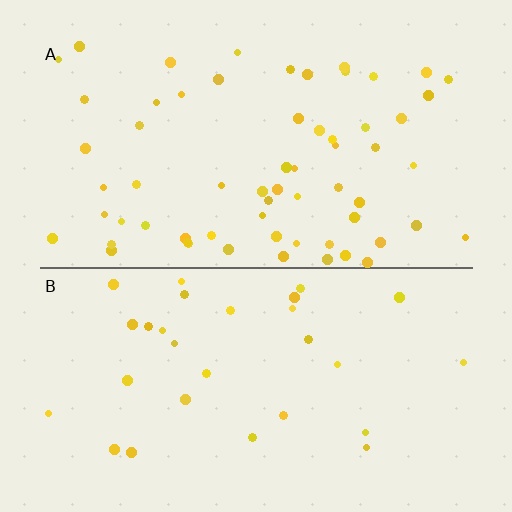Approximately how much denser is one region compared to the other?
Approximately 2.2× — region A over region B.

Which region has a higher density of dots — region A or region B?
A (the top).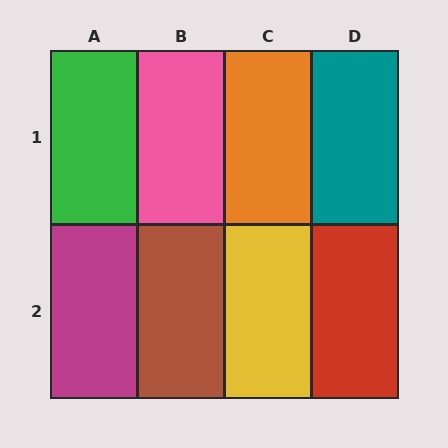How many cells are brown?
1 cell is brown.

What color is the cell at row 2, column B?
Brown.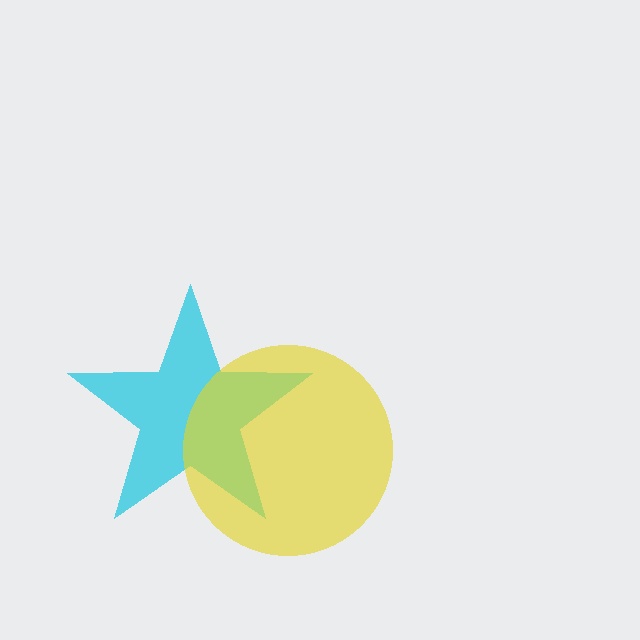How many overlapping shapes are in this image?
There are 2 overlapping shapes in the image.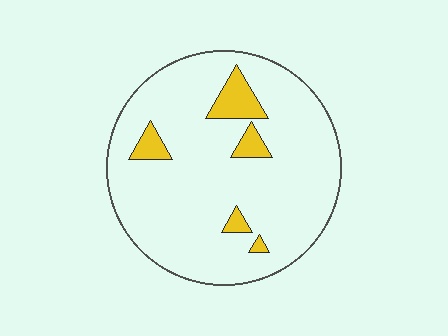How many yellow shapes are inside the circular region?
5.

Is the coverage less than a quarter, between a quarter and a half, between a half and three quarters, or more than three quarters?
Less than a quarter.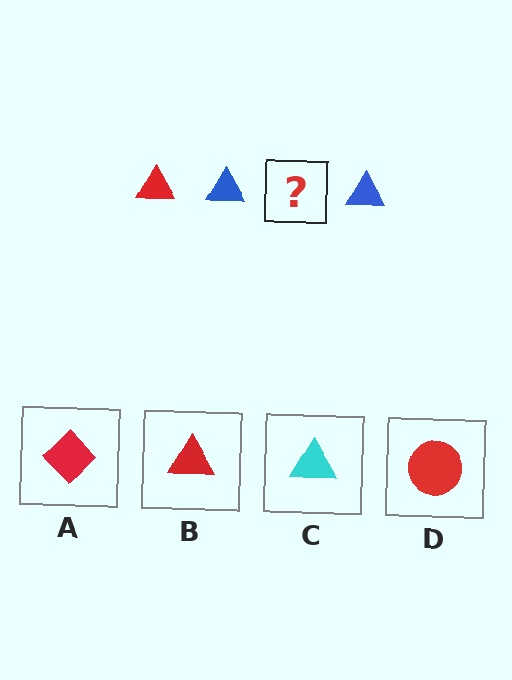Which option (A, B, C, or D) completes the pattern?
B.